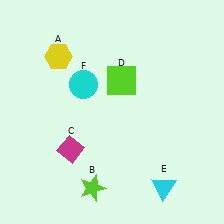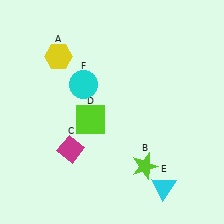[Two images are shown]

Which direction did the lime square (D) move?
The lime square (D) moved down.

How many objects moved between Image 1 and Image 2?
2 objects moved between the two images.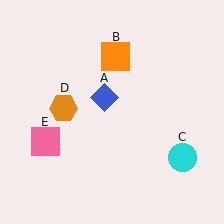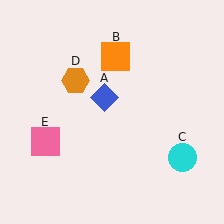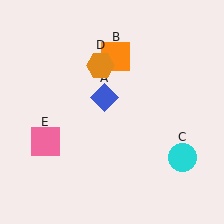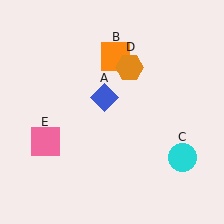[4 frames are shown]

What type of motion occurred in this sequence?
The orange hexagon (object D) rotated clockwise around the center of the scene.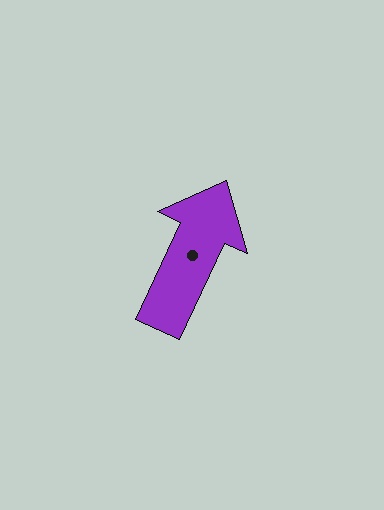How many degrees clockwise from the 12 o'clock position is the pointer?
Approximately 25 degrees.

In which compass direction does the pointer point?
Northeast.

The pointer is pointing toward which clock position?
Roughly 1 o'clock.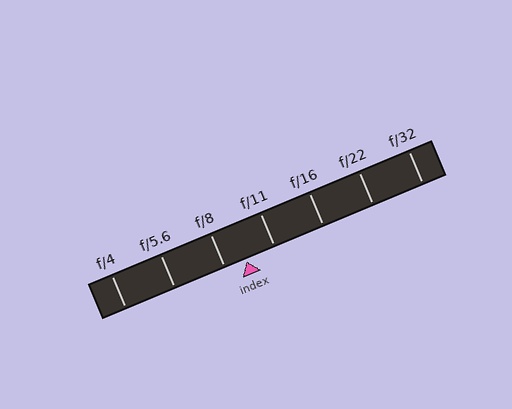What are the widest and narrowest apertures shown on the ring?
The widest aperture shown is f/4 and the narrowest is f/32.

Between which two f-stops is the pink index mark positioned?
The index mark is between f/8 and f/11.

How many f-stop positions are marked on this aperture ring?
There are 7 f-stop positions marked.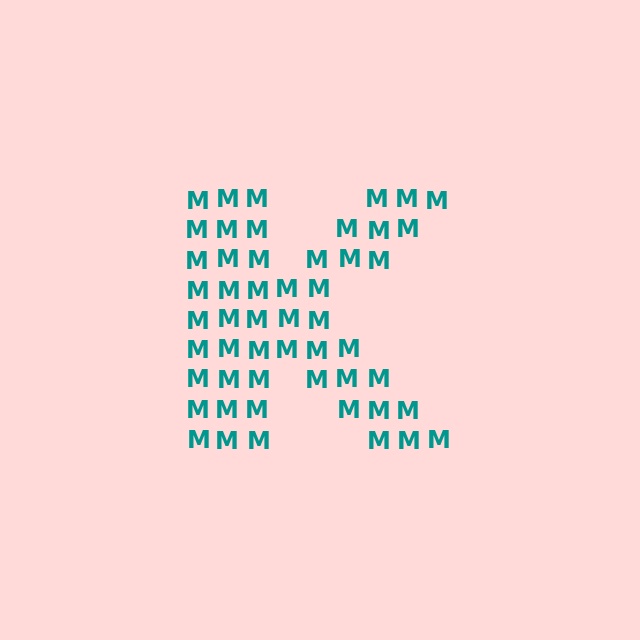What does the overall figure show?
The overall figure shows the letter K.